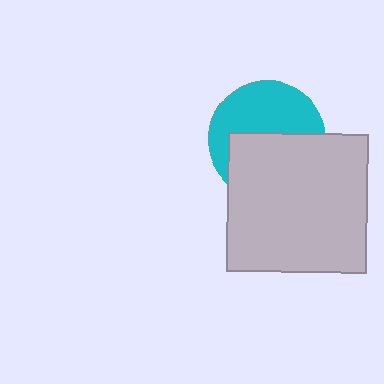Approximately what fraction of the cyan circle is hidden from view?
Roughly 50% of the cyan circle is hidden behind the light gray square.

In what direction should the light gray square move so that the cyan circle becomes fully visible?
The light gray square should move down. That is the shortest direction to clear the overlap and leave the cyan circle fully visible.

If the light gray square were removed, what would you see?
You would see the complete cyan circle.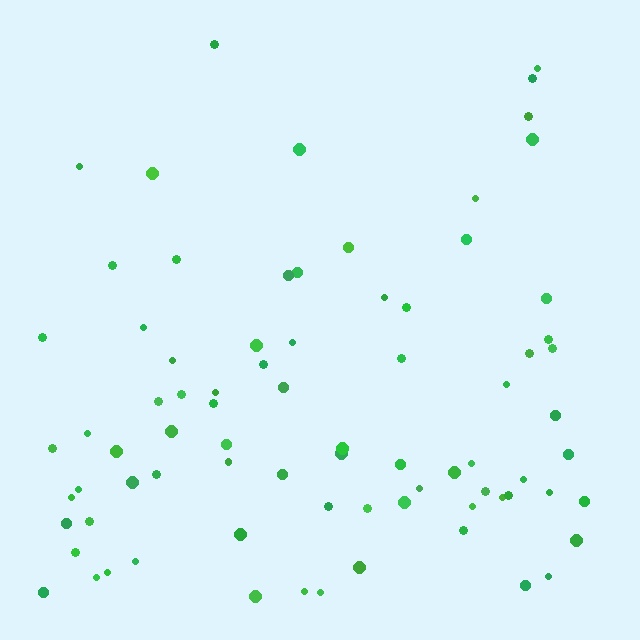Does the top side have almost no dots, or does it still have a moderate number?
Still a moderate number, just noticeably fewer than the bottom.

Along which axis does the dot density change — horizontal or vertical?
Vertical.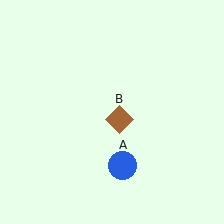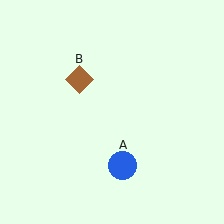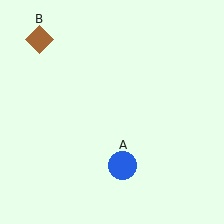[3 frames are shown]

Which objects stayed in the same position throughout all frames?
Blue circle (object A) remained stationary.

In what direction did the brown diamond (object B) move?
The brown diamond (object B) moved up and to the left.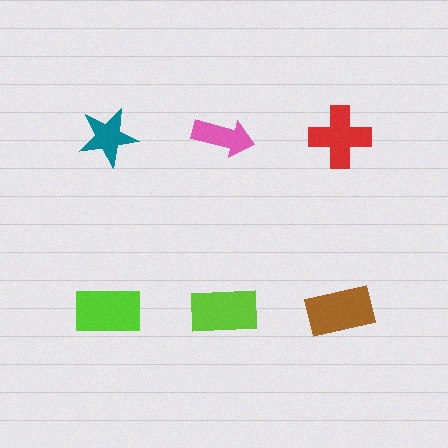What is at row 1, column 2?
A pink arrow.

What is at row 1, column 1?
A teal star.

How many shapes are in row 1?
3 shapes.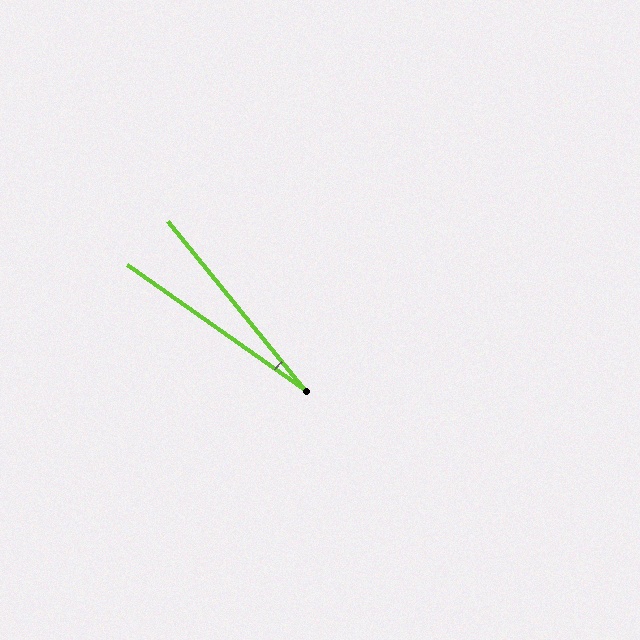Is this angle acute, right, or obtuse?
It is acute.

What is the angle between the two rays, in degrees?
Approximately 16 degrees.